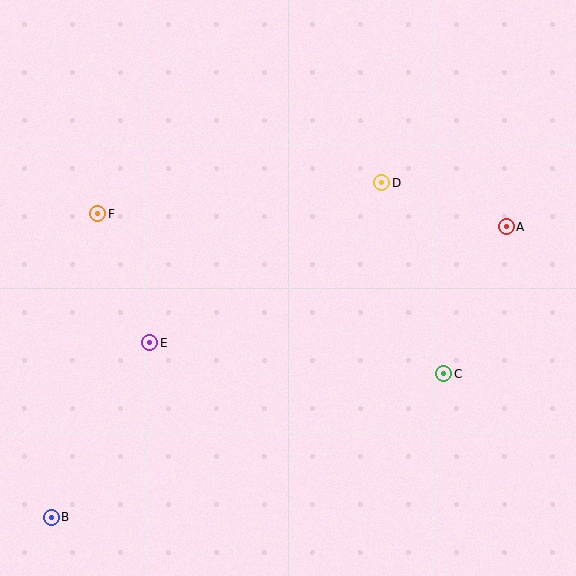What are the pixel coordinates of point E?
Point E is at (150, 343).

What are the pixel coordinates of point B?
Point B is at (51, 517).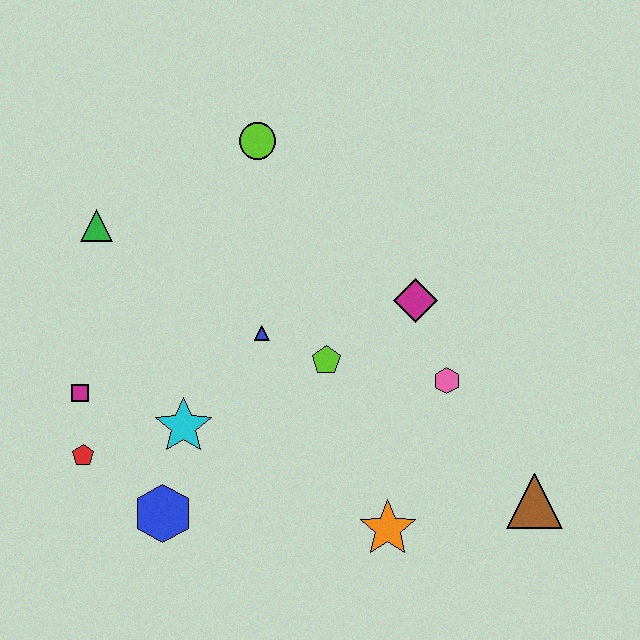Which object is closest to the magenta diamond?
The pink hexagon is closest to the magenta diamond.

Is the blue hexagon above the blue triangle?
No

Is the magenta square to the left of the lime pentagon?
Yes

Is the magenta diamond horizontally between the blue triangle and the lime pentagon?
No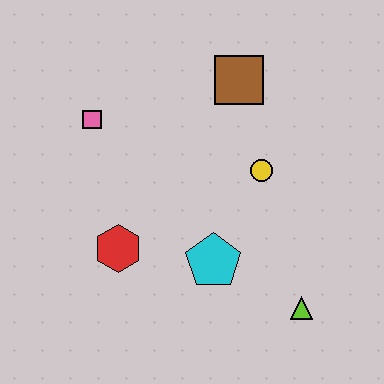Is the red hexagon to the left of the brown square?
Yes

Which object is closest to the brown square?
The yellow circle is closest to the brown square.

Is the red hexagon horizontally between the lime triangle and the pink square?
Yes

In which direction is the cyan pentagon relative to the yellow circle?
The cyan pentagon is below the yellow circle.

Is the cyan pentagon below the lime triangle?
No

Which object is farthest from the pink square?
The lime triangle is farthest from the pink square.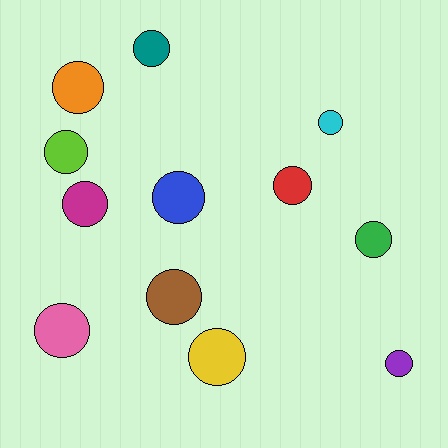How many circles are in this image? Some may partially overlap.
There are 12 circles.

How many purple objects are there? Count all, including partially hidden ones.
There is 1 purple object.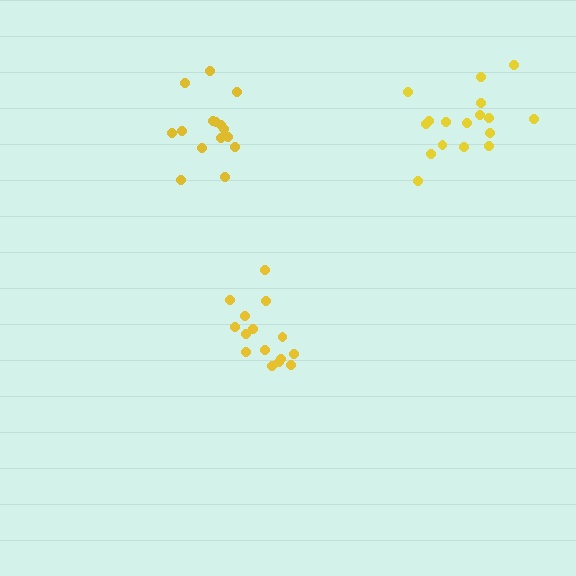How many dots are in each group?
Group 1: 15 dots, Group 2: 15 dots, Group 3: 17 dots (47 total).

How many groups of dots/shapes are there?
There are 3 groups.